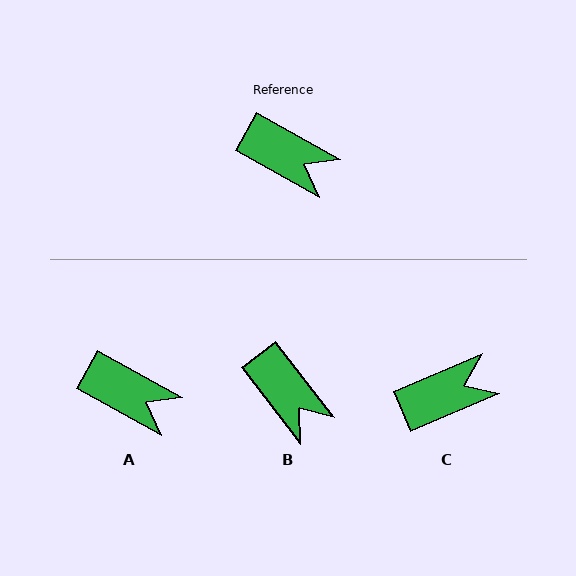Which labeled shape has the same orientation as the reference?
A.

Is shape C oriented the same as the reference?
No, it is off by about 52 degrees.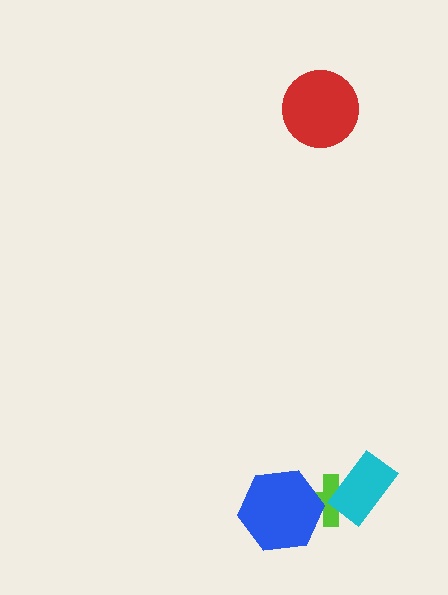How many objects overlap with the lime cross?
2 objects overlap with the lime cross.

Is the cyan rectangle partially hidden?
No, no other shape covers it.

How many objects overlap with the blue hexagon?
1 object overlaps with the blue hexagon.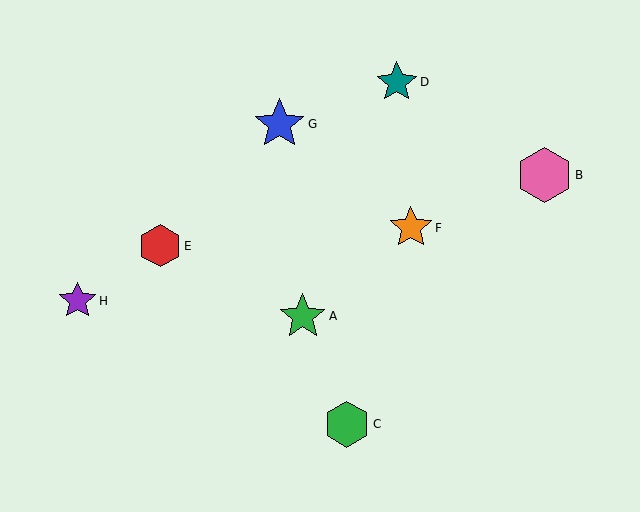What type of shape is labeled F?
Shape F is an orange star.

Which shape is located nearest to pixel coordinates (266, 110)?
The blue star (labeled G) at (279, 124) is nearest to that location.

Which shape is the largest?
The pink hexagon (labeled B) is the largest.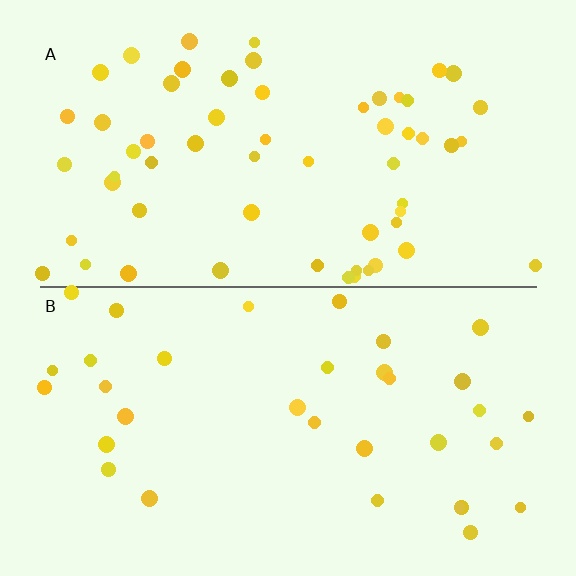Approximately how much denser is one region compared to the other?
Approximately 1.8× — region A over region B.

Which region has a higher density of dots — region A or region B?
A (the top).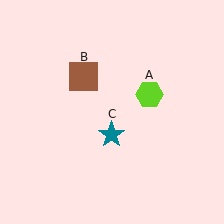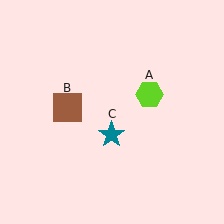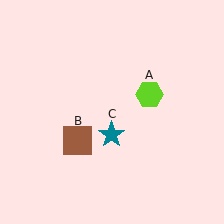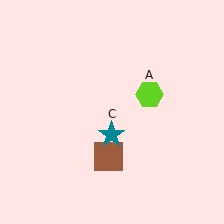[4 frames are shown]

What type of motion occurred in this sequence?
The brown square (object B) rotated counterclockwise around the center of the scene.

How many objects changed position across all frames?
1 object changed position: brown square (object B).